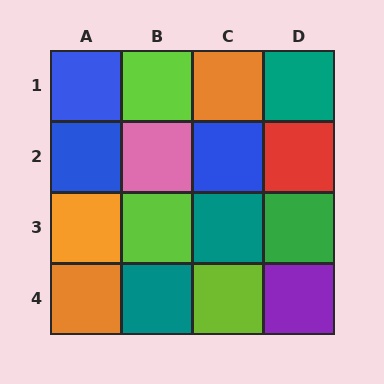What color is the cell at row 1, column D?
Teal.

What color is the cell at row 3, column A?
Orange.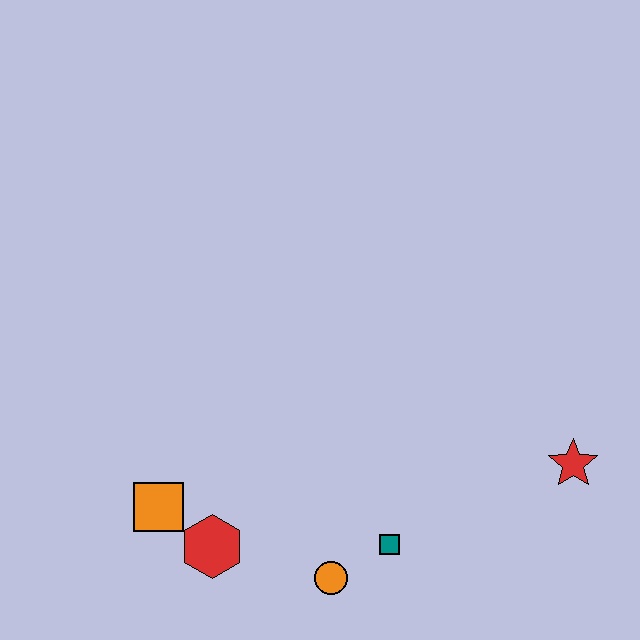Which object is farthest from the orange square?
The red star is farthest from the orange square.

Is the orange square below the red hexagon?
No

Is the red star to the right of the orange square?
Yes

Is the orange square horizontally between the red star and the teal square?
No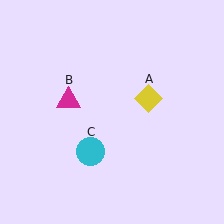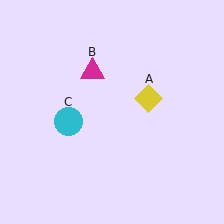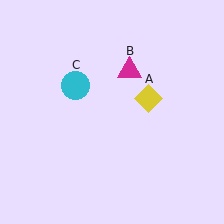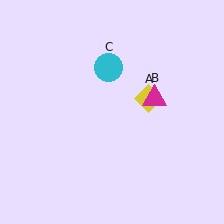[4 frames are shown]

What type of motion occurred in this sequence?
The magenta triangle (object B), cyan circle (object C) rotated clockwise around the center of the scene.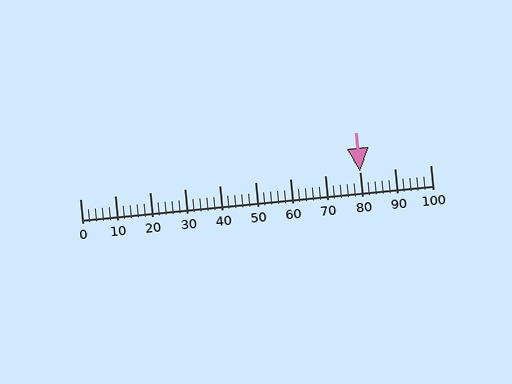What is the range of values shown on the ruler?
The ruler shows values from 0 to 100.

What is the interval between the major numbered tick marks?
The major tick marks are spaced 10 units apart.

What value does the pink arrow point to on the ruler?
The pink arrow points to approximately 80.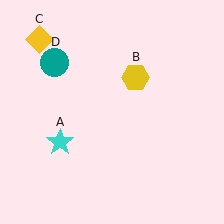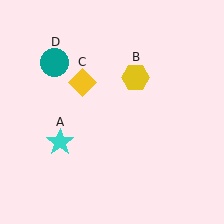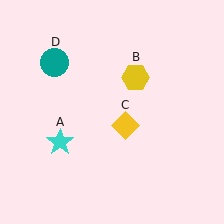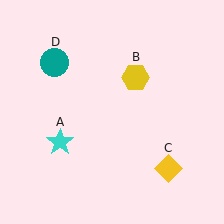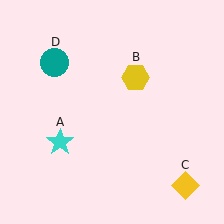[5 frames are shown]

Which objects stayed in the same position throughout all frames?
Cyan star (object A) and yellow hexagon (object B) and teal circle (object D) remained stationary.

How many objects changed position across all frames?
1 object changed position: yellow diamond (object C).